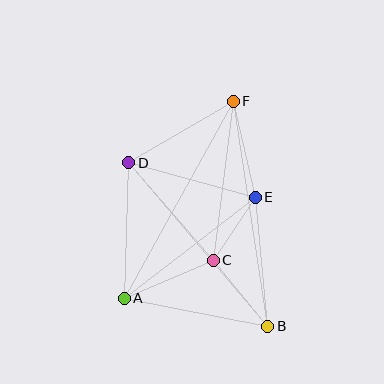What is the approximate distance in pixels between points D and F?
The distance between D and F is approximately 121 pixels.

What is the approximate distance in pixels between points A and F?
The distance between A and F is approximately 225 pixels.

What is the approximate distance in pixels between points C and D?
The distance between C and D is approximately 129 pixels.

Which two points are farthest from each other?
Points B and F are farthest from each other.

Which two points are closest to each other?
Points C and E are closest to each other.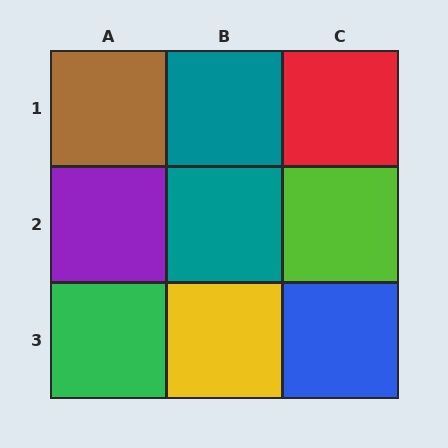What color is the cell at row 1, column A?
Brown.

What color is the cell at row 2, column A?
Purple.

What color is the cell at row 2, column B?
Teal.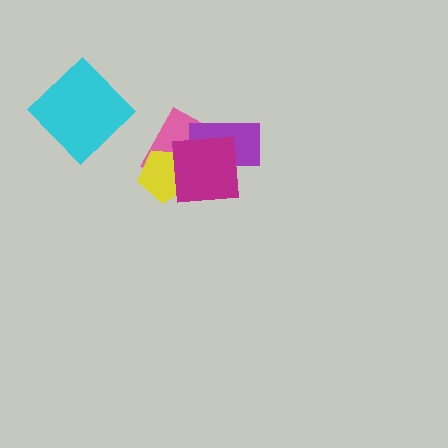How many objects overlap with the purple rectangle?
2 objects overlap with the purple rectangle.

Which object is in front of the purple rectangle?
The magenta square is in front of the purple rectangle.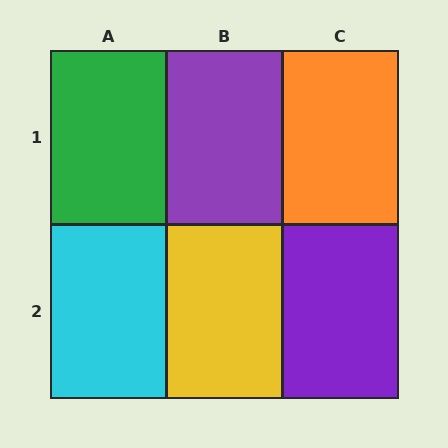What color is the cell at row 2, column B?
Yellow.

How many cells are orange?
1 cell is orange.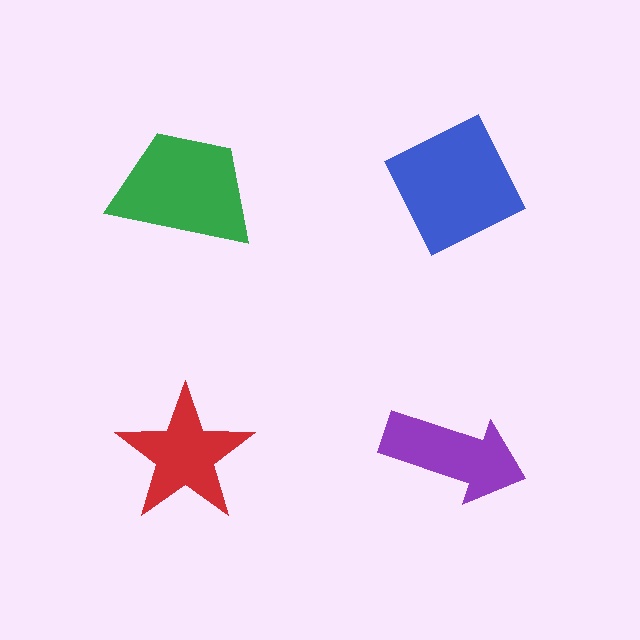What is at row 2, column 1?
A red star.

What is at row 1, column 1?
A green trapezoid.